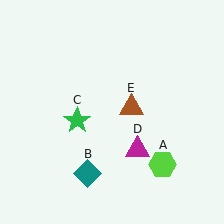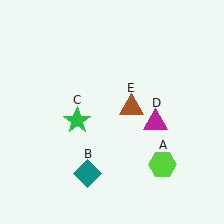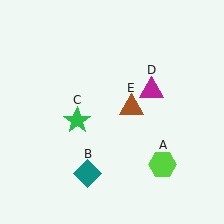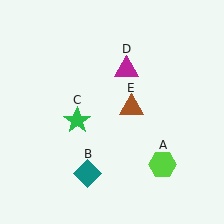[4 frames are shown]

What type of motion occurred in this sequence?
The magenta triangle (object D) rotated counterclockwise around the center of the scene.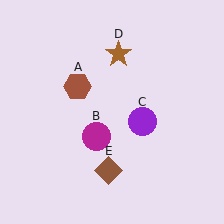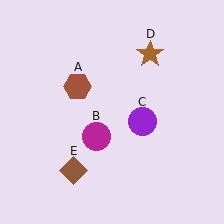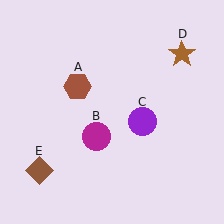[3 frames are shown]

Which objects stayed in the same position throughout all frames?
Brown hexagon (object A) and magenta circle (object B) and purple circle (object C) remained stationary.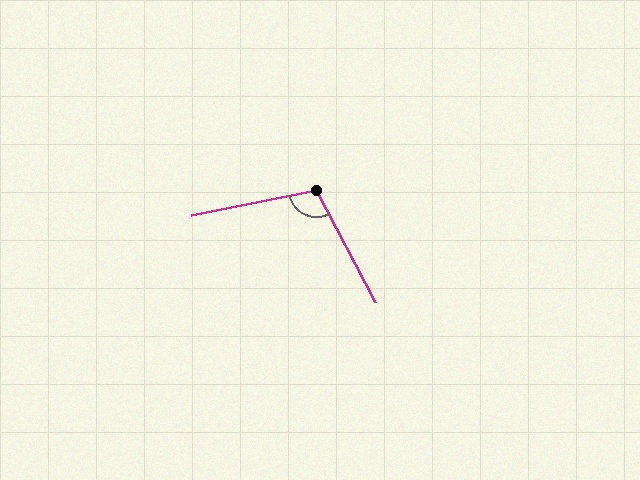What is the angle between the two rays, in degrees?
Approximately 106 degrees.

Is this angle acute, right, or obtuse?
It is obtuse.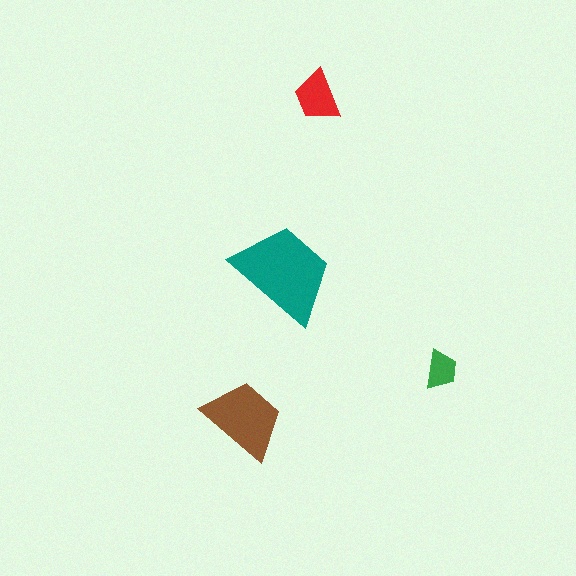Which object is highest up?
The red trapezoid is topmost.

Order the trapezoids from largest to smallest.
the teal one, the brown one, the red one, the green one.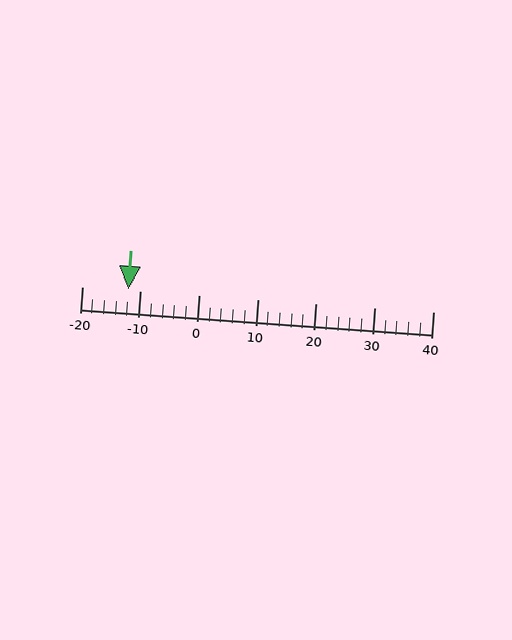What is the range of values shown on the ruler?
The ruler shows values from -20 to 40.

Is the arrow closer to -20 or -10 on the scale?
The arrow is closer to -10.